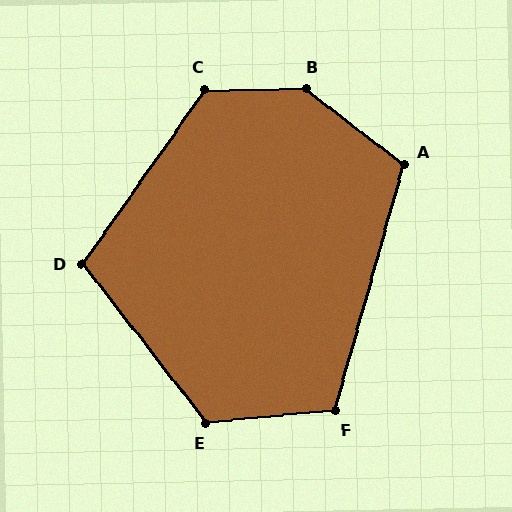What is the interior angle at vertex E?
Approximately 123 degrees (obtuse).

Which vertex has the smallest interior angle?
D, at approximately 107 degrees.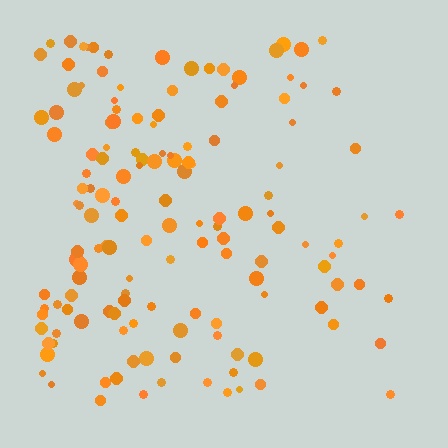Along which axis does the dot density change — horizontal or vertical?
Horizontal.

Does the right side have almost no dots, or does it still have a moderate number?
Still a moderate number, just noticeably fewer than the left.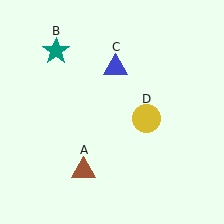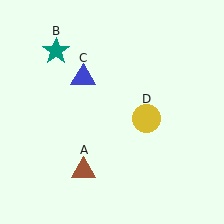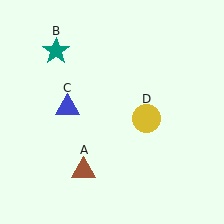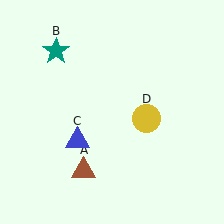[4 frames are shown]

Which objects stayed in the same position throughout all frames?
Brown triangle (object A) and teal star (object B) and yellow circle (object D) remained stationary.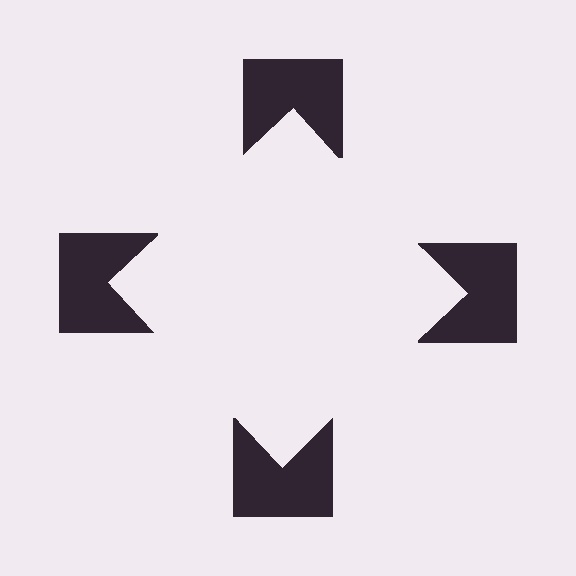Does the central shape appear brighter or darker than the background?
It typically appears slightly brighter than the background, even though no actual brightness change is drawn.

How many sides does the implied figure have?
4 sides.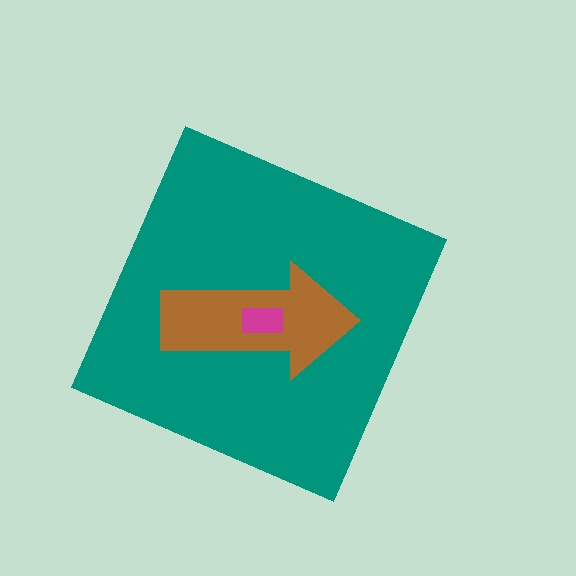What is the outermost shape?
The teal diamond.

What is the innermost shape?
The magenta rectangle.